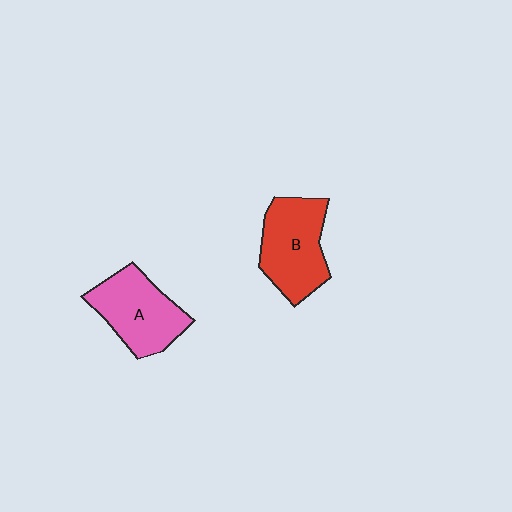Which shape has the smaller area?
Shape A (pink).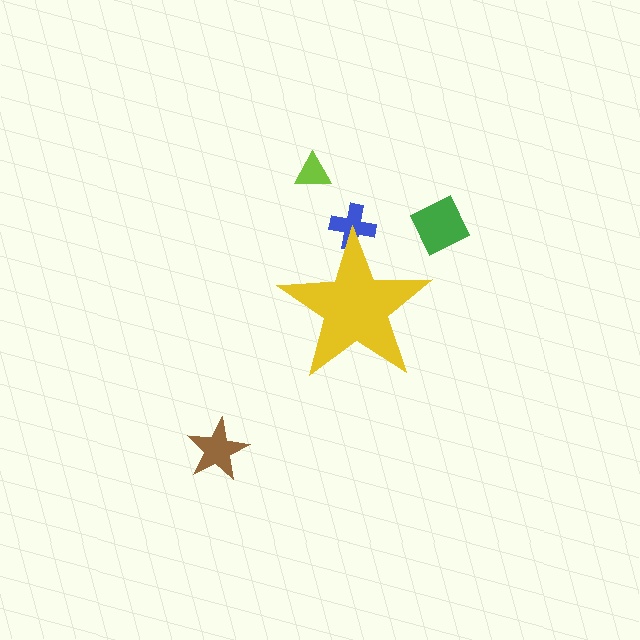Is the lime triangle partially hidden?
No, the lime triangle is fully visible.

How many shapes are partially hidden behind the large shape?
1 shape is partially hidden.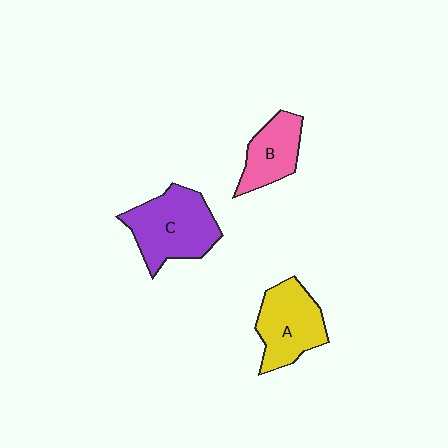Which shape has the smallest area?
Shape B (pink).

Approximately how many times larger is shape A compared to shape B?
Approximately 1.3 times.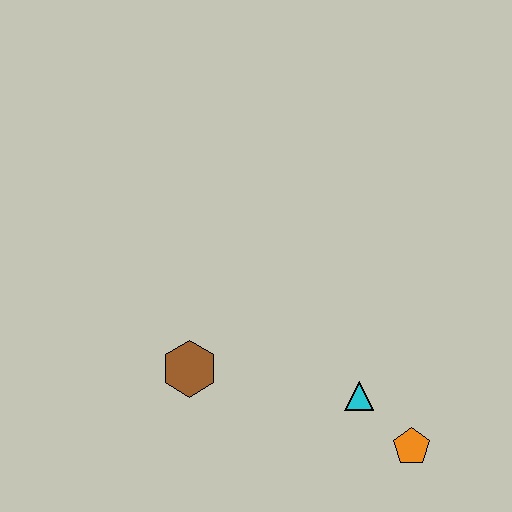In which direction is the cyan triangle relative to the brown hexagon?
The cyan triangle is to the right of the brown hexagon.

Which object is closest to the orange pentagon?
The cyan triangle is closest to the orange pentagon.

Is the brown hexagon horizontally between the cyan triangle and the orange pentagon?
No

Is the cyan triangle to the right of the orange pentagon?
No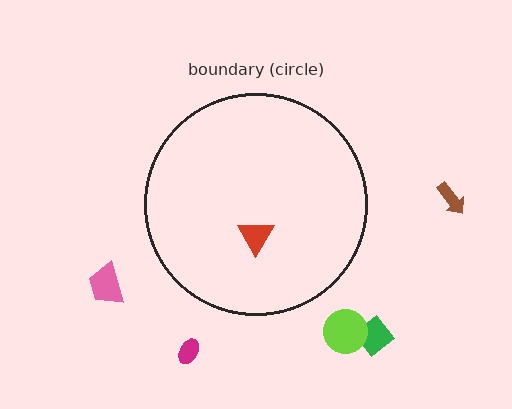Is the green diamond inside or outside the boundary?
Outside.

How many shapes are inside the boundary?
1 inside, 5 outside.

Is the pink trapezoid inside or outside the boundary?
Outside.